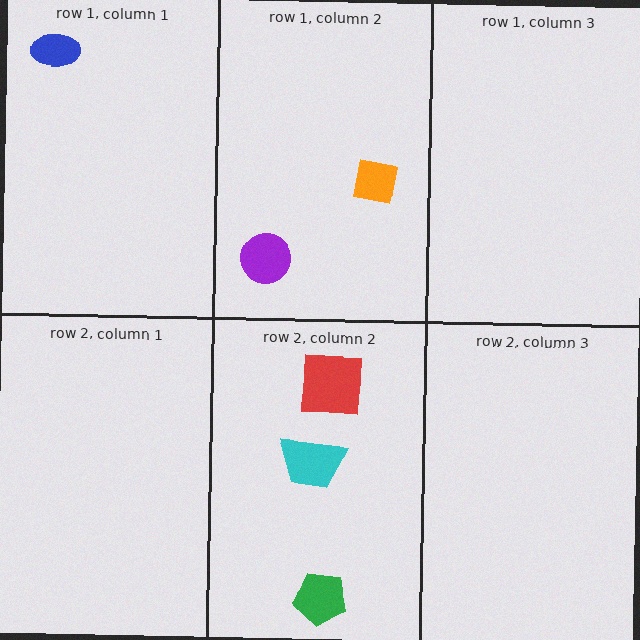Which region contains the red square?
The row 2, column 2 region.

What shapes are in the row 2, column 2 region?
The green pentagon, the red square, the cyan trapezoid.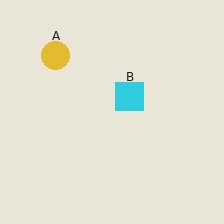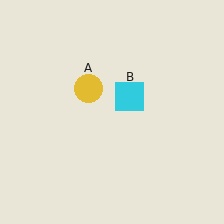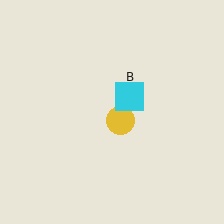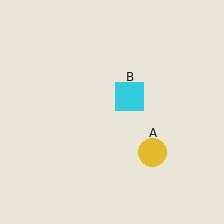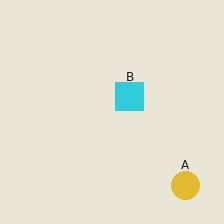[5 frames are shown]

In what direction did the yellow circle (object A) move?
The yellow circle (object A) moved down and to the right.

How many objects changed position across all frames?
1 object changed position: yellow circle (object A).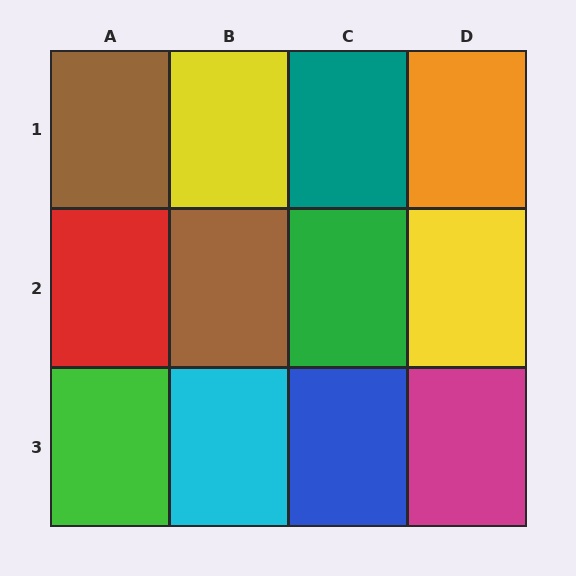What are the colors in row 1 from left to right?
Brown, yellow, teal, orange.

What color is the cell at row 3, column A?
Green.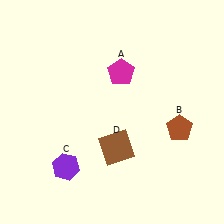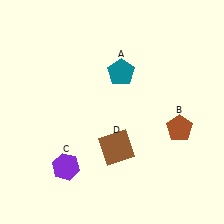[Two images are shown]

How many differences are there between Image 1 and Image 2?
There is 1 difference between the two images.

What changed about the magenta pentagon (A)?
In Image 1, A is magenta. In Image 2, it changed to teal.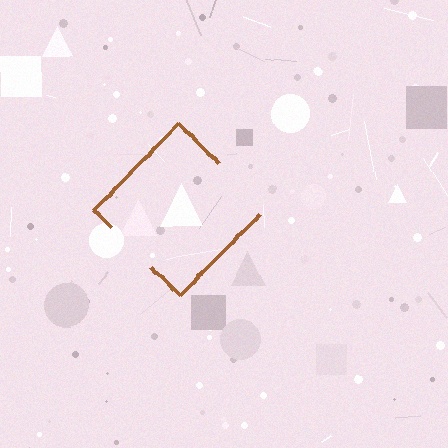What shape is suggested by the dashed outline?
The dashed outline suggests a diamond.